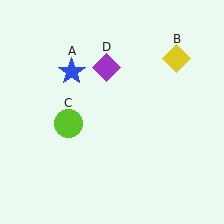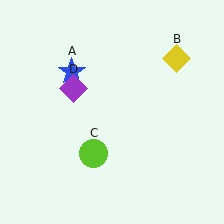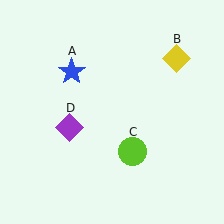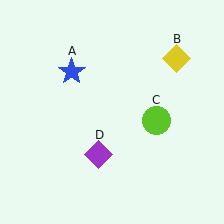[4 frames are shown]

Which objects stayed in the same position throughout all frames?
Blue star (object A) and yellow diamond (object B) remained stationary.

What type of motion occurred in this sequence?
The lime circle (object C), purple diamond (object D) rotated counterclockwise around the center of the scene.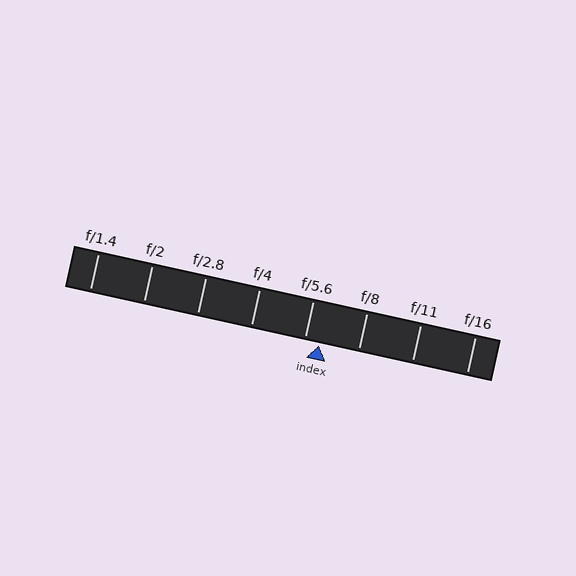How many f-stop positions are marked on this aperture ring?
There are 8 f-stop positions marked.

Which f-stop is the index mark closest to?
The index mark is closest to f/5.6.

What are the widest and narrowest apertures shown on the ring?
The widest aperture shown is f/1.4 and the narrowest is f/16.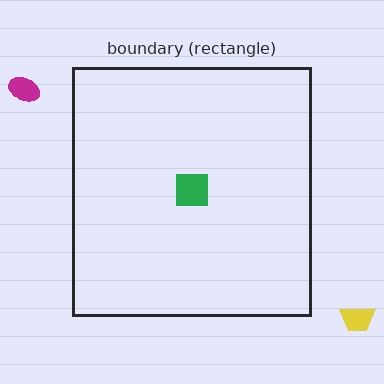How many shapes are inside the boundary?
1 inside, 2 outside.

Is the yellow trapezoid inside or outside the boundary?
Outside.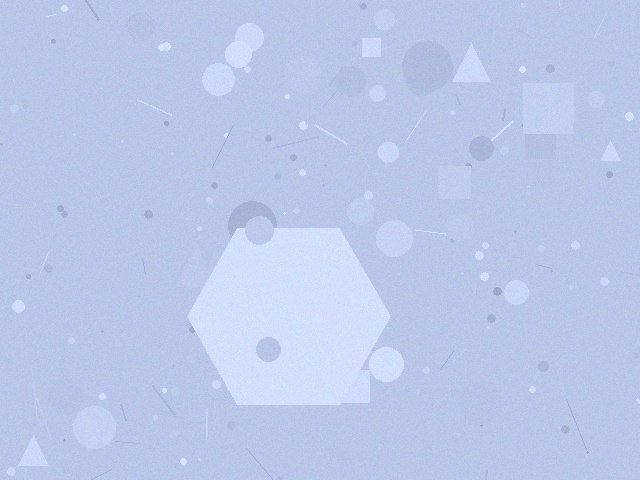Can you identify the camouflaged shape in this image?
The camouflaged shape is a hexagon.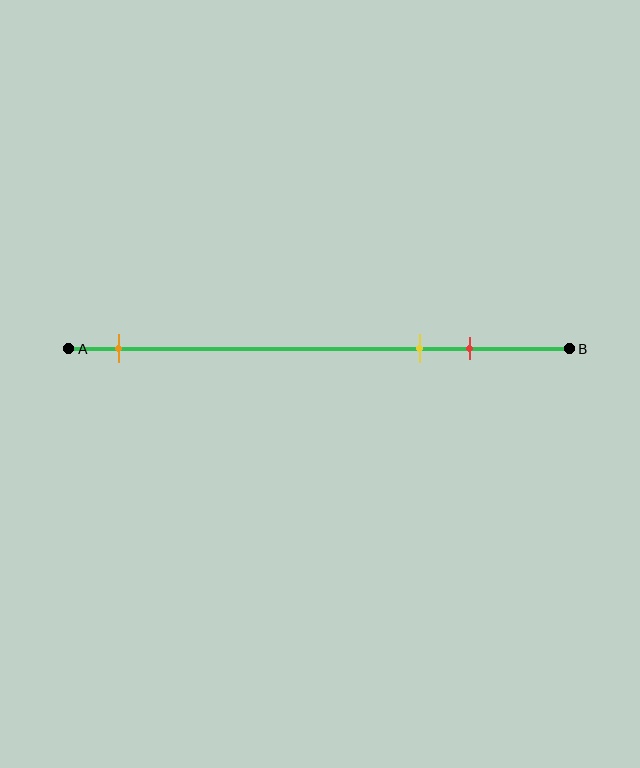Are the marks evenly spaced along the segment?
No, the marks are not evenly spaced.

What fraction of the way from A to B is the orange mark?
The orange mark is approximately 10% (0.1) of the way from A to B.